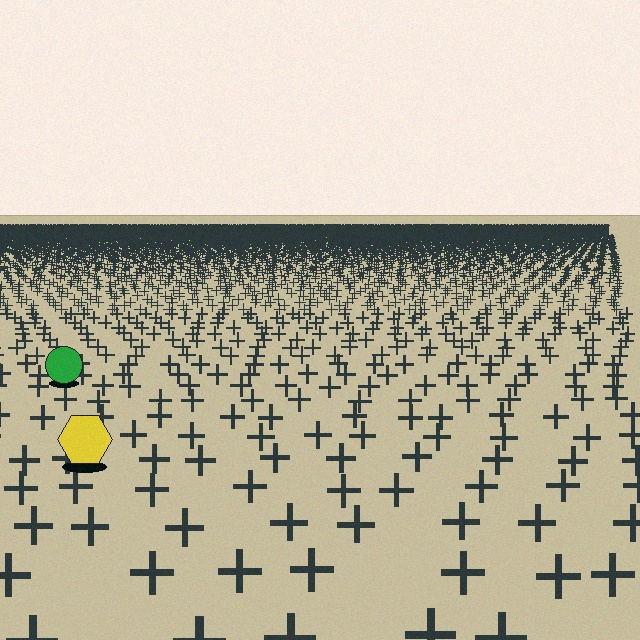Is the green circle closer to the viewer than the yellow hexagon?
No. The yellow hexagon is closer — you can tell from the texture gradient: the ground texture is coarser near it.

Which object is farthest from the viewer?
The green circle is farthest from the viewer. It appears smaller and the ground texture around it is denser.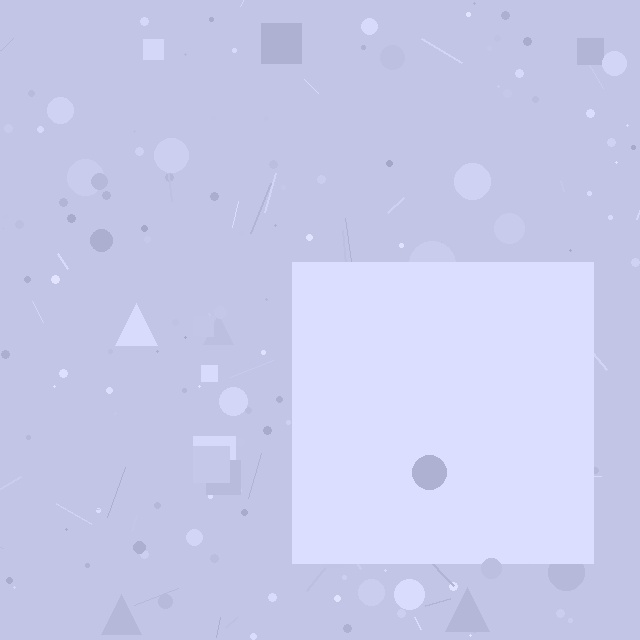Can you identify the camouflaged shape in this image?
The camouflaged shape is a square.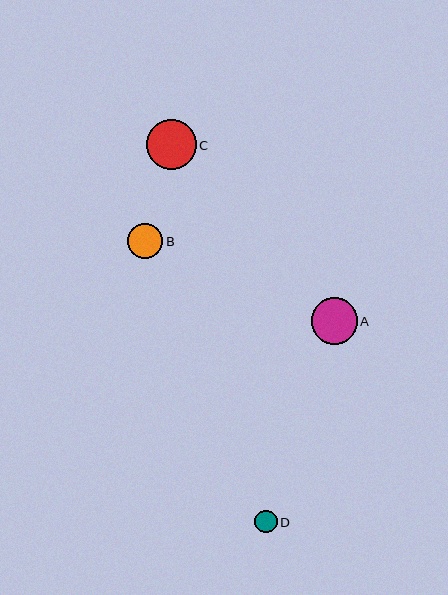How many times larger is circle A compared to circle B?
Circle A is approximately 1.3 times the size of circle B.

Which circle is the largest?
Circle C is the largest with a size of approximately 50 pixels.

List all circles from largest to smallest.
From largest to smallest: C, A, B, D.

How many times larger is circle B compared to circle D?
Circle B is approximately 1.6 times the size of circle D.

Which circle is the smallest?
Circle D is the smallest with a size of approximately 22 pixels.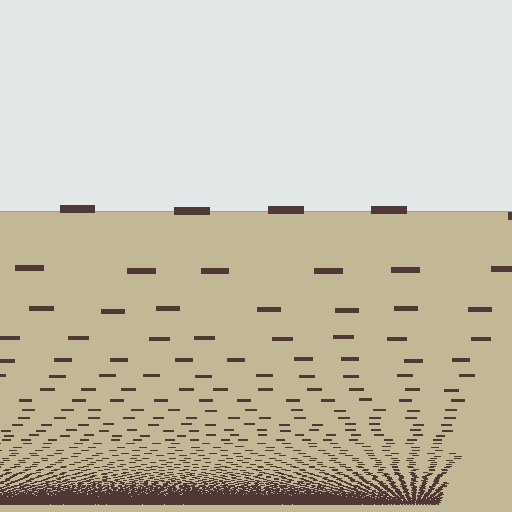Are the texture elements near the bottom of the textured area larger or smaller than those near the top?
Smaller. The gradient is inverted — elements near the bottom are smaller and denser.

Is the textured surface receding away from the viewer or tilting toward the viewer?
The surface appears to tilt toward the viewer. Texture elements get larger and sparser toward the top.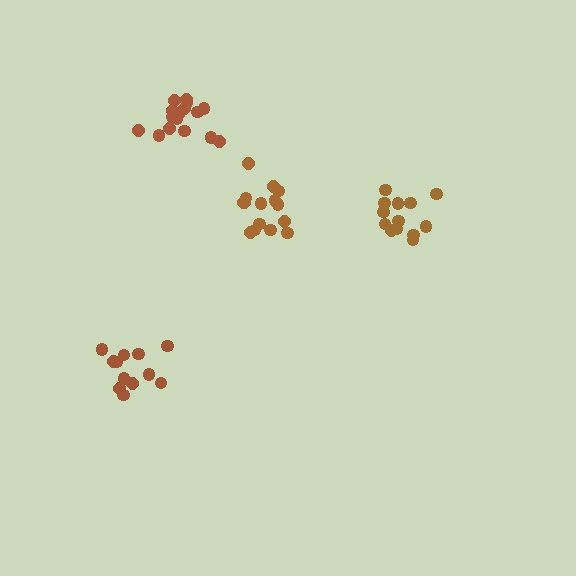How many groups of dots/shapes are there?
There are 4 groups.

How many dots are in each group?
Group 1: 15 dots, Group 2: 12 dots, Group 3: 16 dots, Group 4: 13 dots (56 total).